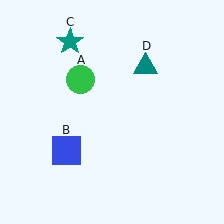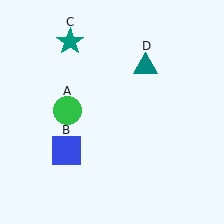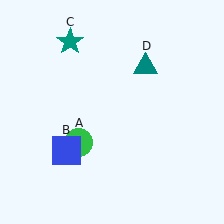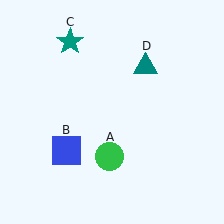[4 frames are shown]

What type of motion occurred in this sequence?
The green circle (object A) rotated counterclockwise around the center of the scene.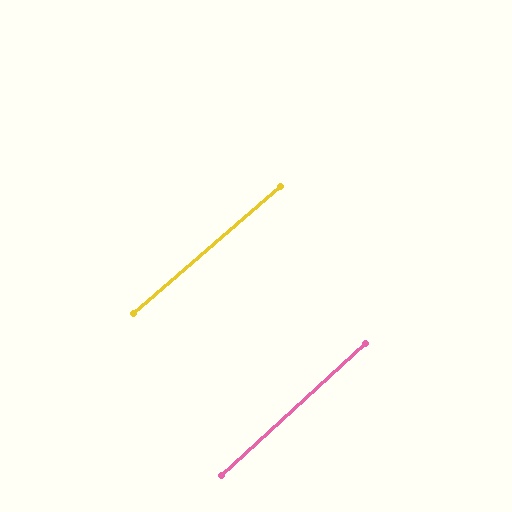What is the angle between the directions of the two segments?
Approximately 2 degrees.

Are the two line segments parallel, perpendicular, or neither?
Parallel — their directions differ by only 1.5°.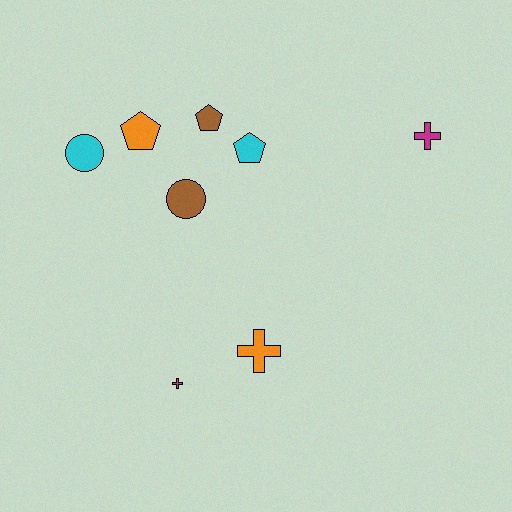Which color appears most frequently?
Cyan, with 2 objects.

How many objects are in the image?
There are 8 objects.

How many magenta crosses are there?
There are 2 magenta crosses.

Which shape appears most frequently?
Pentagon, with 3 objects.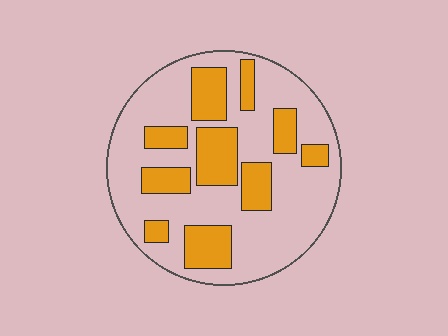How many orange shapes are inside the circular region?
10.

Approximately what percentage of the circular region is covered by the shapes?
Approximately 30%.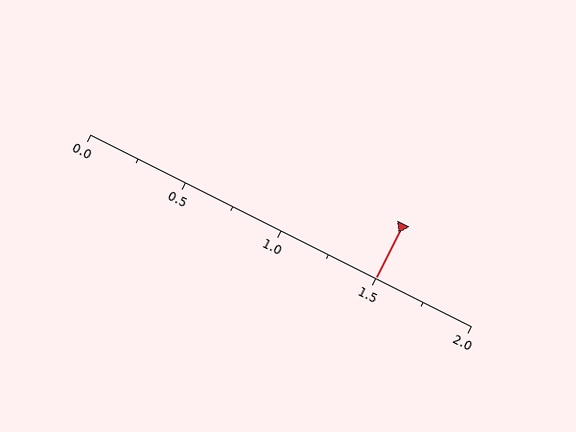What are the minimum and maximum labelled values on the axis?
The axis runs from 0.0 to 2.0.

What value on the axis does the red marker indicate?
The marker indicates approximately 1.5.